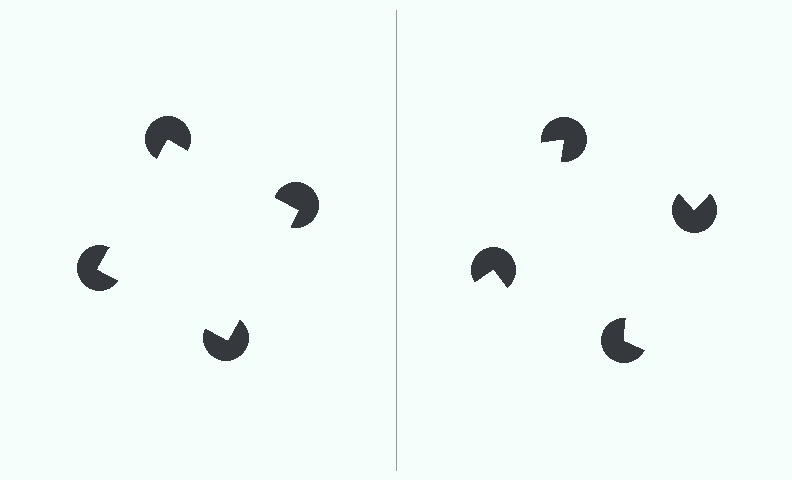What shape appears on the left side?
An illusory square.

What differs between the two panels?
The pac-man discs are positioned identically on both sides; only the wedge orientations differ. On the left they align to a square; on the right they are misaligned.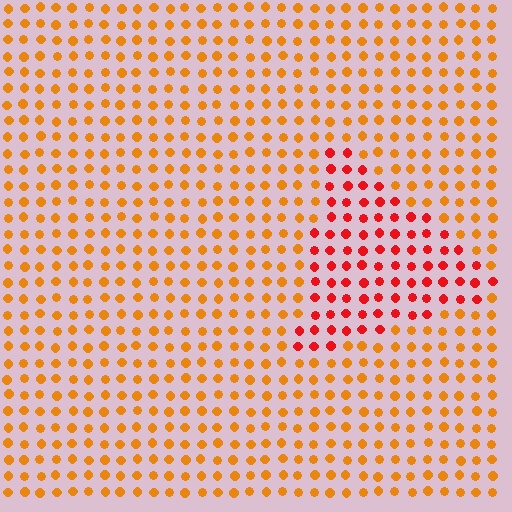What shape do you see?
I see a triangle.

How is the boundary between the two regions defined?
The boundary is defined purely by a slight shift in hue (about 35 degrees). Spacing, size, and orientation are identical on both sides.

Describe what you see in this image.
The image is filled with small orange elements in a uniform arrangement. A triangle-shaped region is visible where the elements are tinted to a slightly different hue, forming a subtle color boundary.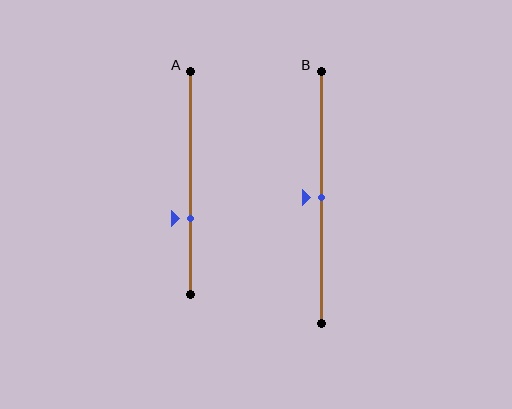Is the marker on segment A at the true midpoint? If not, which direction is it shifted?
No, the marker on segment A is shifted downward by about 16% of the segment length.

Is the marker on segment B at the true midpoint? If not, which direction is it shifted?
Yes, the marker on segment B is at the true midpoint.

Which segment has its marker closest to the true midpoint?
Segment B has its marker closest to the true midpoint.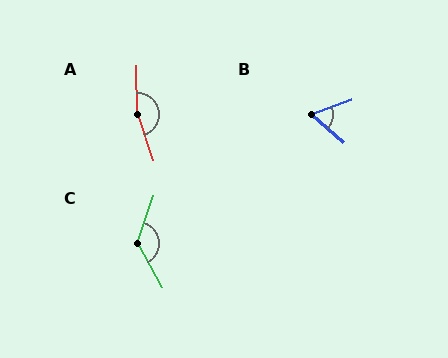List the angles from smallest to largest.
B (61°), C (131°), A (163°).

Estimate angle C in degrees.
Approximately 131 degrees.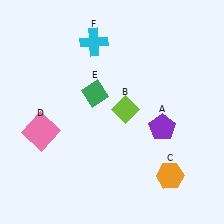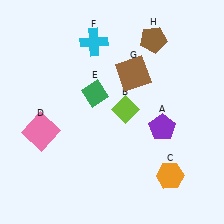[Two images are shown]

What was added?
A brown square (G), a brown pentagon (H) were added in Image 2.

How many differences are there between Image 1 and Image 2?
There are 2 differences between the two images.